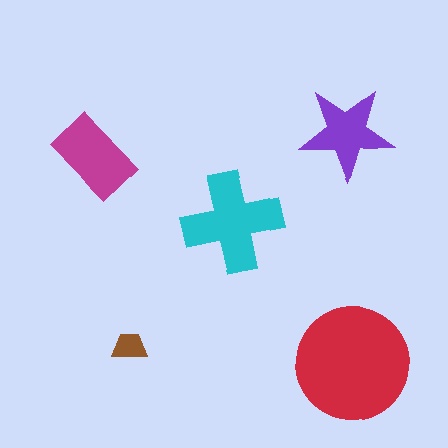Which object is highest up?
The purple star is topmost.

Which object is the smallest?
The brown trapezoid.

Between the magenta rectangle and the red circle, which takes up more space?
The red circle.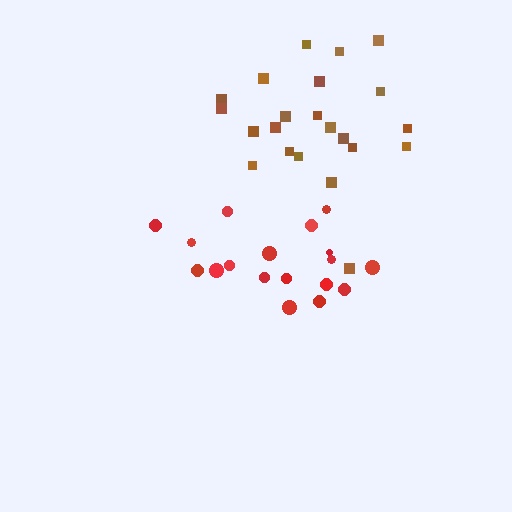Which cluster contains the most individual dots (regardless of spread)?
Brown (22).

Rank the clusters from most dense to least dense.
brown, red.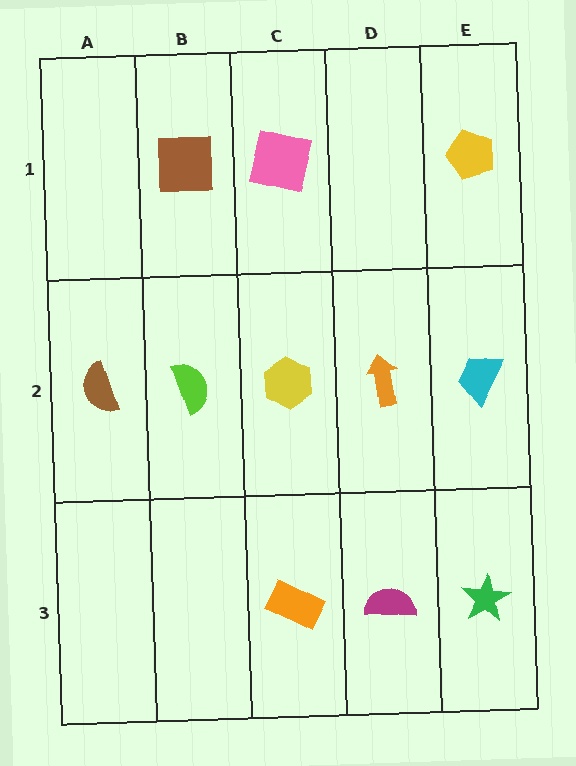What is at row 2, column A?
A brown semicircle.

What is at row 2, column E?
A cyan trapezoid.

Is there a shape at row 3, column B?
No, that cell is empty.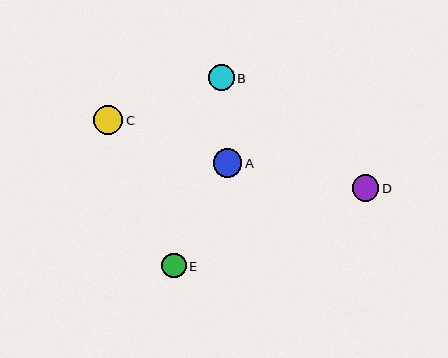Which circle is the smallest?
Circle E is the smallest with a size of approximately 24 pixels.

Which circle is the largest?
Circle C is the largest with a size of approximately 29 pixels.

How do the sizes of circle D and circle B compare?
Circle D and circle B are approximately the same size.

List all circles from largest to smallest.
From largest to smallest: C, A, D, B, E.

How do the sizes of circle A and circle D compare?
Circle A and circle D are approximately the same size.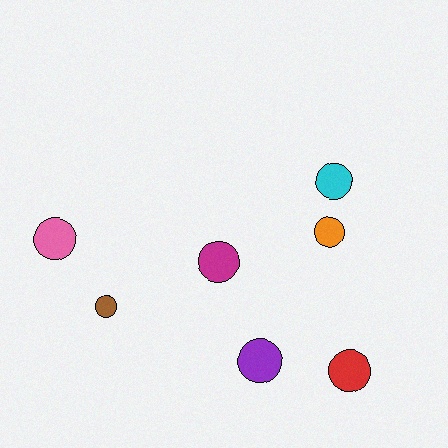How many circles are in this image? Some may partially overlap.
There are 7 circles.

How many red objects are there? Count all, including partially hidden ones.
There is 1 red object.